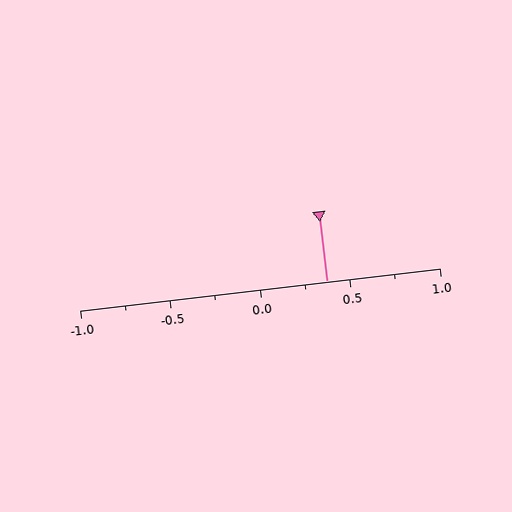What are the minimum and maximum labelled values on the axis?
The axis runs from -1.0 to 1.0.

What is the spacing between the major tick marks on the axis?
The major ticks are spaced 0.5 apart.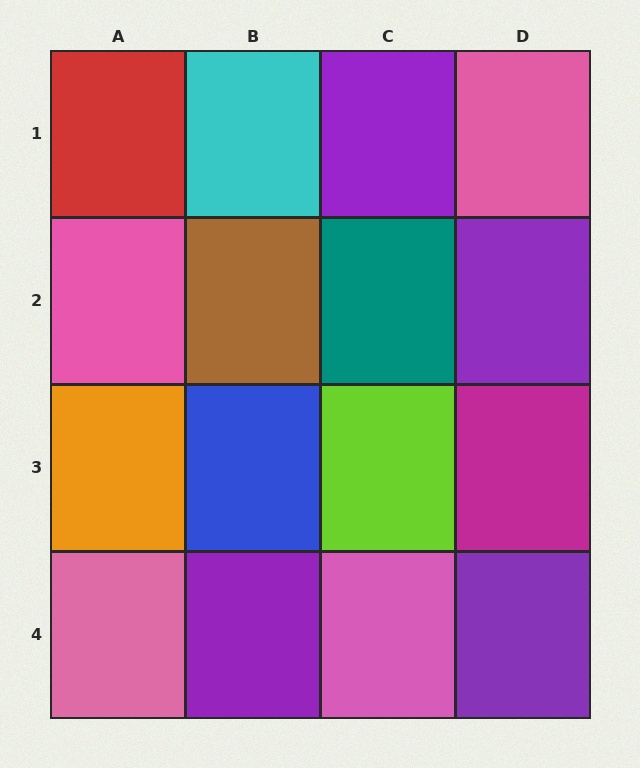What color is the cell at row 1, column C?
Purple.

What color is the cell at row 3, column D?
Magenta.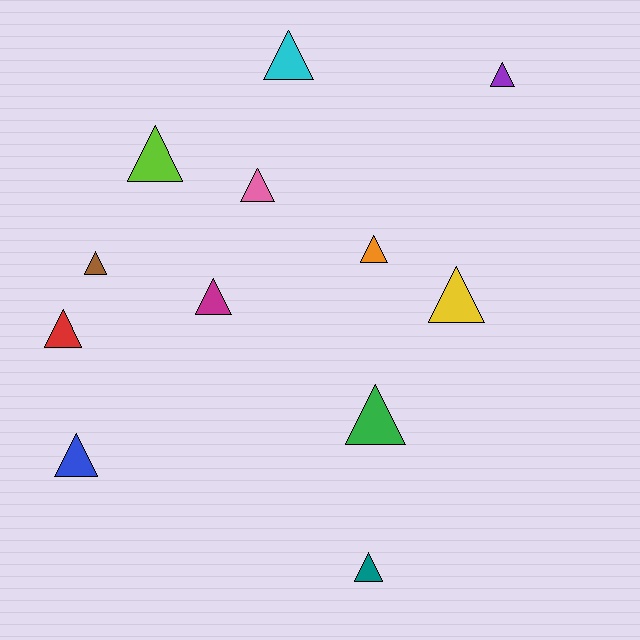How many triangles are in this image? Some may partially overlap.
There are 12 triangles.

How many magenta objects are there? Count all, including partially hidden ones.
There is 1 magenta object.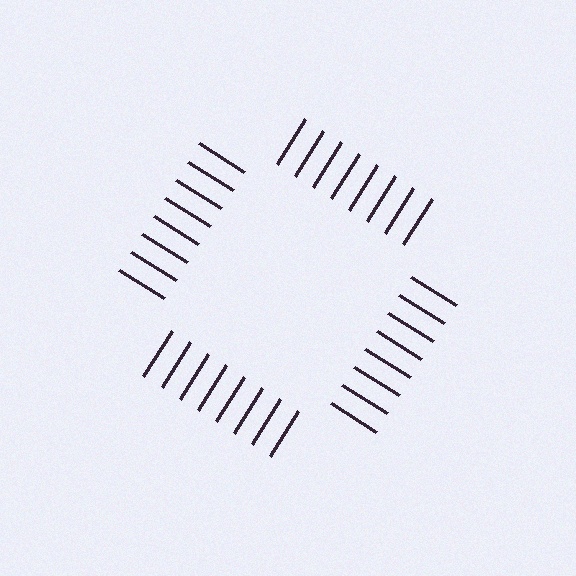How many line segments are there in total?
32 — 8 along each of the 4 edges.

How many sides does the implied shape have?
4 sides — the line-ends trace a square.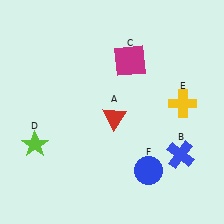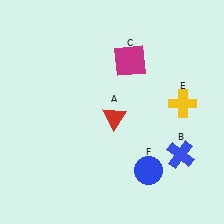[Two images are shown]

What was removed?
The lime star (D) was removed in Image 2.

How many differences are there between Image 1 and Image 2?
There is 1 difference between the two images.